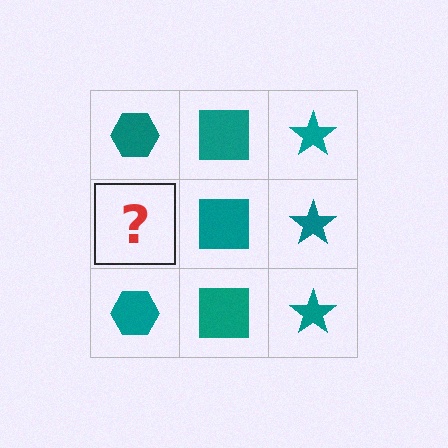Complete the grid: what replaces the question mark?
The question mark should be replaced with a teal hexagon.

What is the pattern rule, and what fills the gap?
The rule is that each column has a consistent shape. The gap should be filled with a teal hexagon.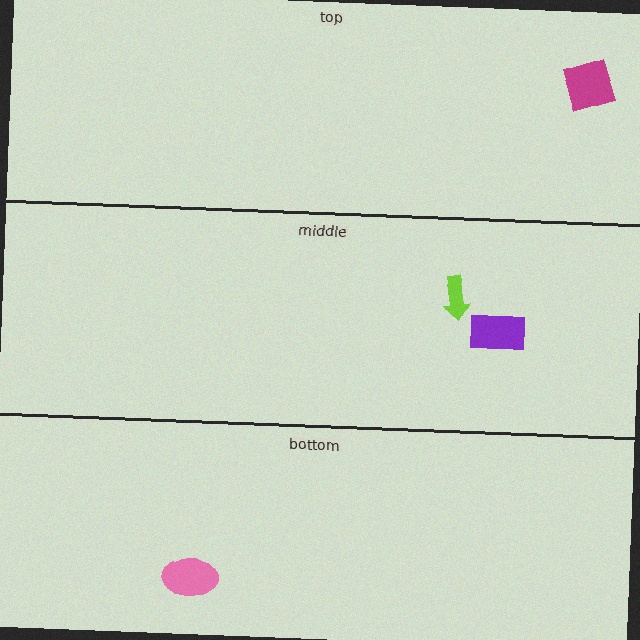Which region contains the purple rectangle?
The middle region.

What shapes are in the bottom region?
The pink ellipse.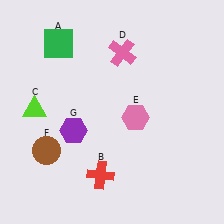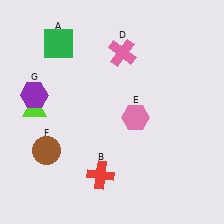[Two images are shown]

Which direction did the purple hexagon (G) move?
The purple hexagon (G) moved left.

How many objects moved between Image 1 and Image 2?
1 object moved between the two images.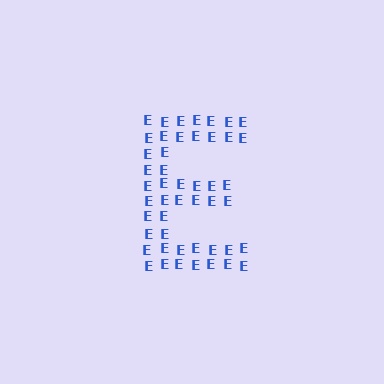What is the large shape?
The large shape is the letter E.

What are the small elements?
The small elements are letter E's.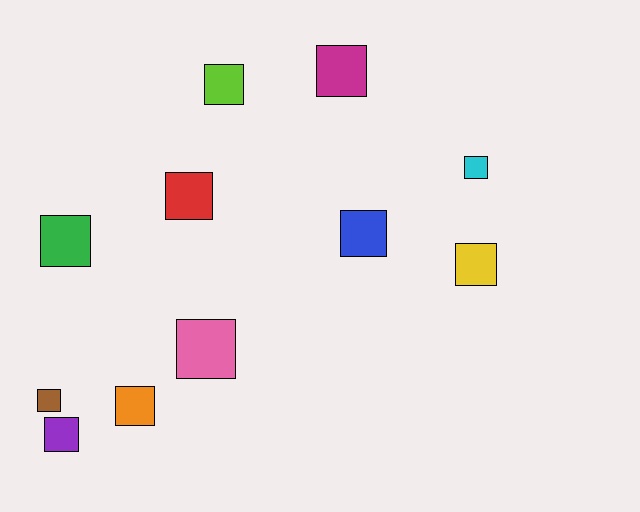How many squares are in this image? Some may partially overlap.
There are 11 squares.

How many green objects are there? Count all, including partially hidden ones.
There is 1 green object.